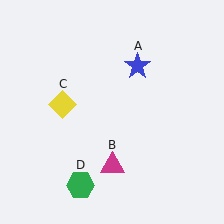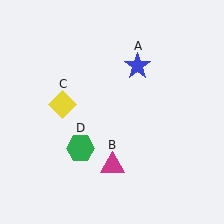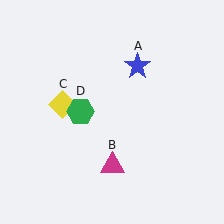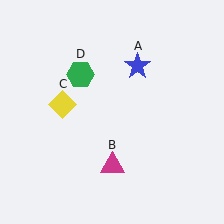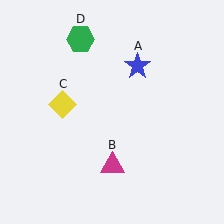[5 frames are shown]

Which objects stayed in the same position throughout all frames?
Blue star (object A) and magenta triangle (object B) and yellow diamond (object C) remained stationary.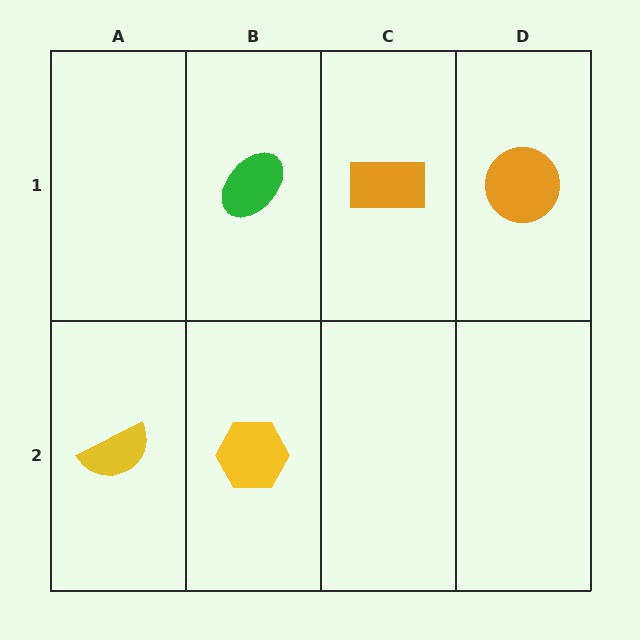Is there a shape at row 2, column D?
No, that cell is empty.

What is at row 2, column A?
A yellow semicircle.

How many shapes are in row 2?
2 shapes.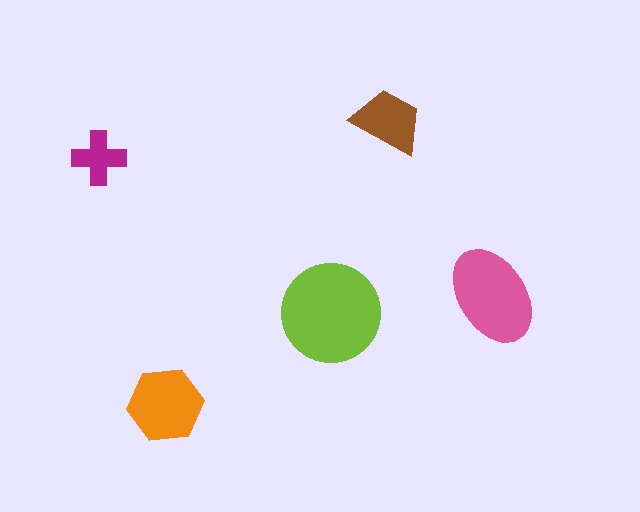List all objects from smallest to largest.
The magenta cross, the brown trapezoid, the orange hexagon, the pink ellipse, the lime circle.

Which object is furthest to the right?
The pink ellipse is rightmost.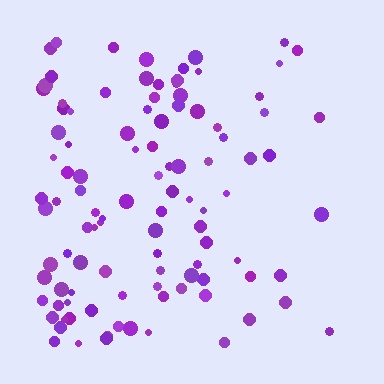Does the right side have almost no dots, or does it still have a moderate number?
Still a moderate number, just noticeably fewer than the left.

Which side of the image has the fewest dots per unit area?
The right.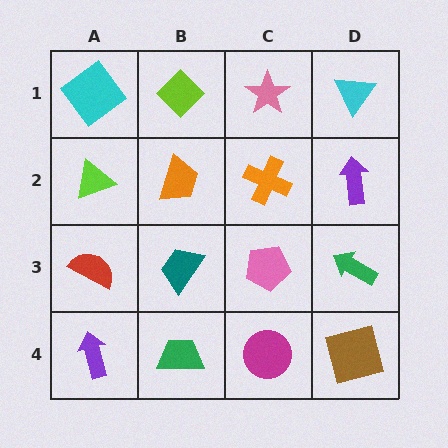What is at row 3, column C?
A pink pentagon.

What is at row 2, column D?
A purple arrow.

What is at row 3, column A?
A red semicircle.